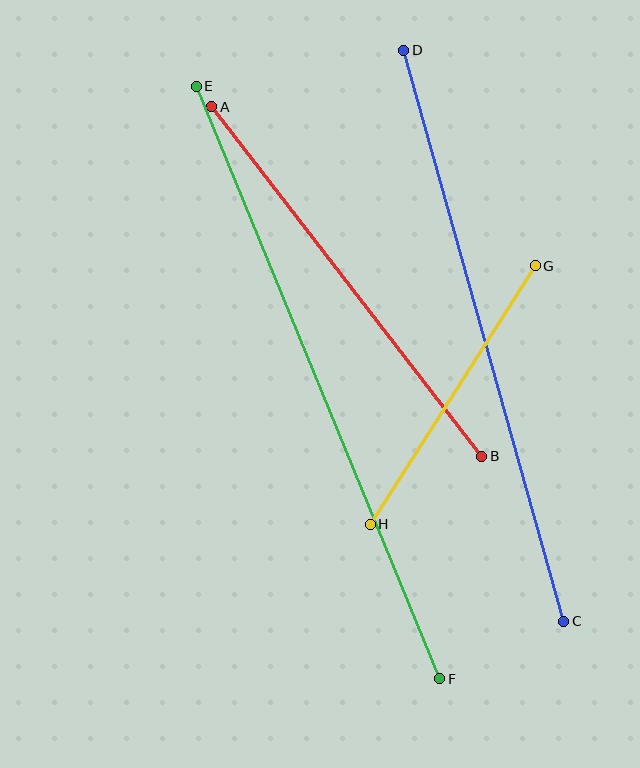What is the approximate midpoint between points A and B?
The midpoint is at approximately (347, 282) pixels.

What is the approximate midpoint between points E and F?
The midpoint is at approximately (318, 382) pixels.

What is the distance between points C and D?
The distance is approximately 593 pixels.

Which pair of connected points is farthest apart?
Points E and F are farthest apart.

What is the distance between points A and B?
The distance is approximately 441 pixels.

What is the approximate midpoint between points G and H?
The midpoint is at approximately (453, 395) pixels.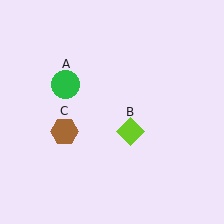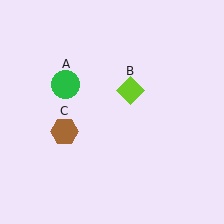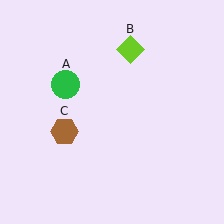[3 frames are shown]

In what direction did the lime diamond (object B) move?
The lime diamond (object B) moved up.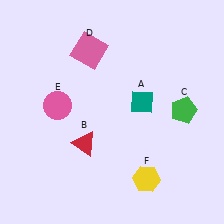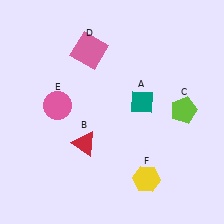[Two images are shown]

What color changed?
The pentagon (C) changed from green in Image 1 to lime in Image 2.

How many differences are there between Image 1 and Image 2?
There is 1 difference between the two images.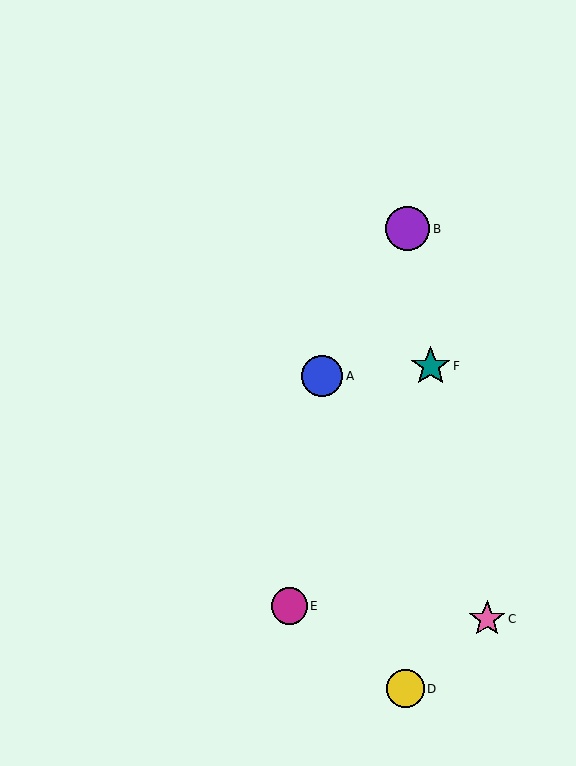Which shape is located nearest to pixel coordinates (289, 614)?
The magenta circle (labeled E) at (289, 606) is nearest to that location.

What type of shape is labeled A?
Shape A is a blue circle.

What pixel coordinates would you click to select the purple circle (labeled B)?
Click at (408, 229) to select the purple circle B.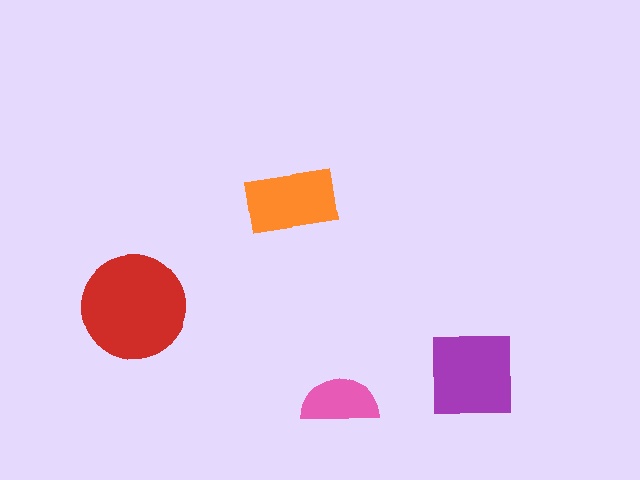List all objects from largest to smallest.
The red circle, the purple square, the orange rectangle, the pink semicircle.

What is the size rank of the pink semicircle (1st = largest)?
4th.